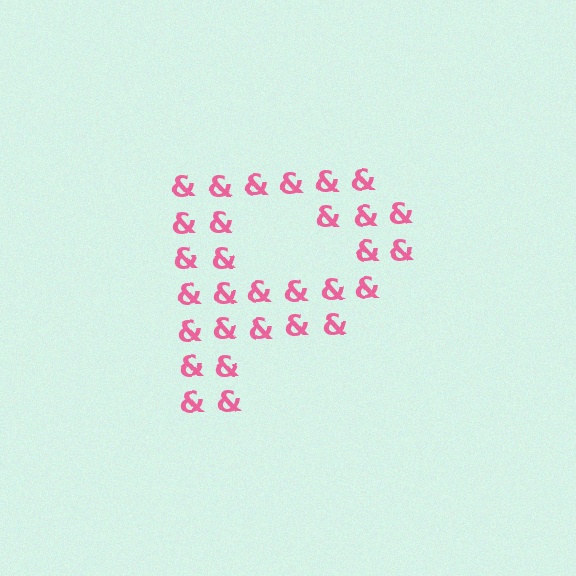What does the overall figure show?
The overall figure shows the letter P.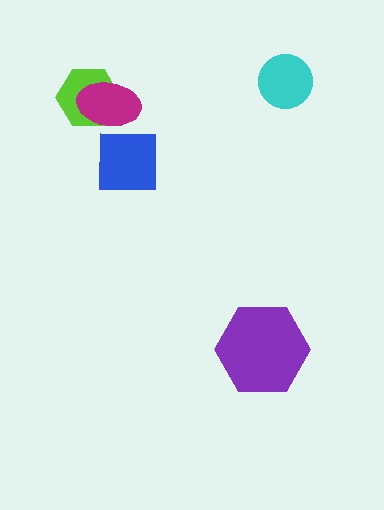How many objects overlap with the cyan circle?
0 objects overlap with the cyan circle.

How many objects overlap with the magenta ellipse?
2 objects overlap with the magenta ellipse.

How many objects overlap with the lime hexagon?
1 object overlaps with the lime hexagon.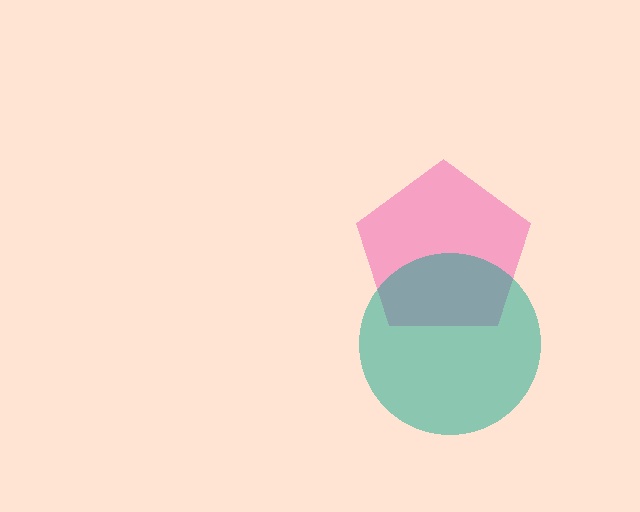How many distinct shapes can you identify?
There are 2 distinct shapes: a pink pentagon, a teal circle.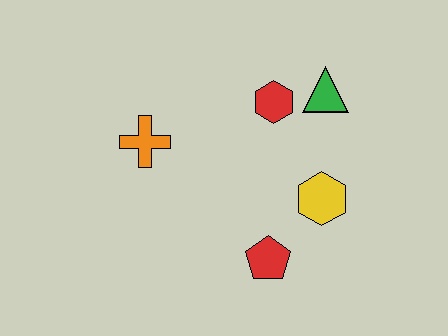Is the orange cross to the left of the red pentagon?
Yes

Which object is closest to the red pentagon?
The yellow hexagon is closest to the red pentagon.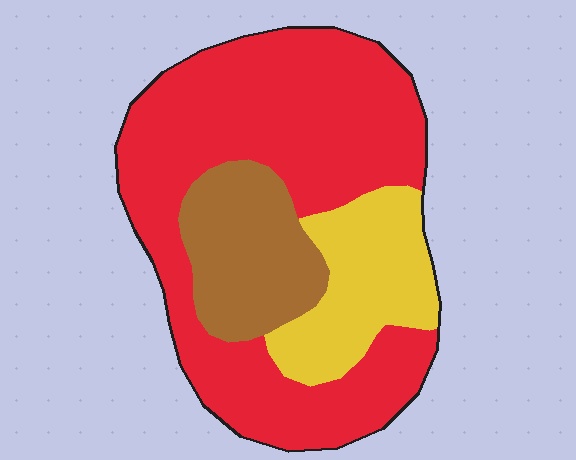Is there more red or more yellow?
Red.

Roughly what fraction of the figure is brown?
Brown covers roughly 20% of the figure.